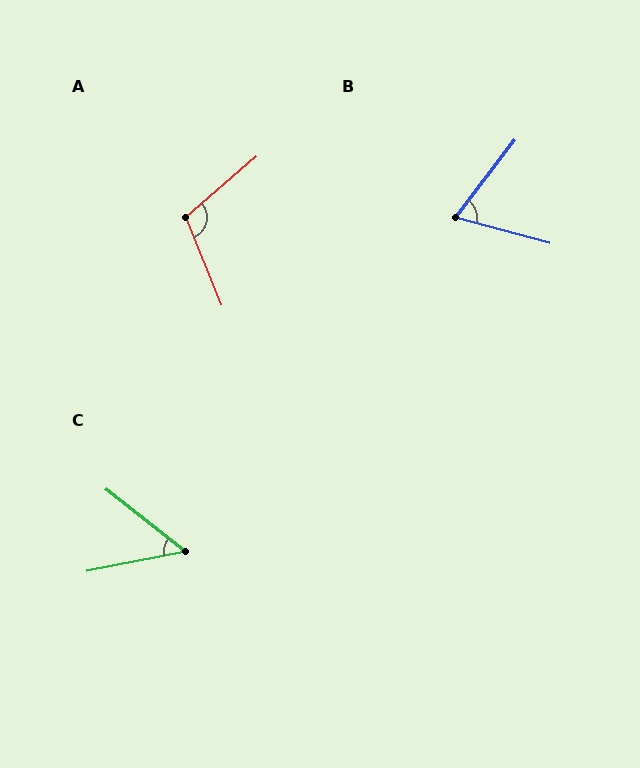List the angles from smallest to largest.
C (49°), B (67°), A (109°).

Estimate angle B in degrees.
Approximately 67 degrees.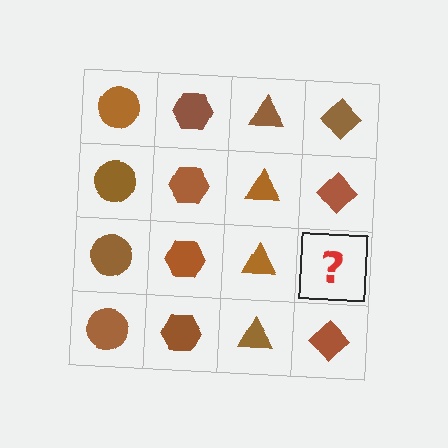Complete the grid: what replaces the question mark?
The question mark should be replaced with a brown diamond.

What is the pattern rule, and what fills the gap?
The rule is that each column has a consistent shape. The gap should be filled with a brown diamond.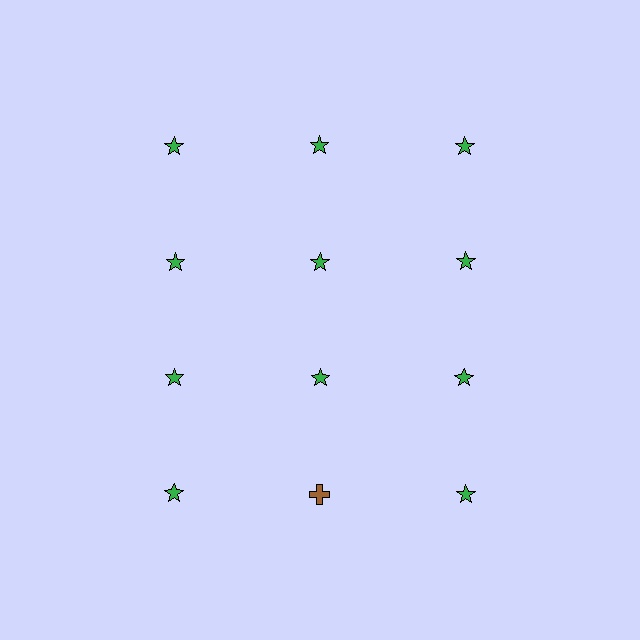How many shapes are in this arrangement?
There are 12 shapes arranged in a grid pattern.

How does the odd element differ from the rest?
It differs in both color (brown instead of green) and shape (cross instead of star).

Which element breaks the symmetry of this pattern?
The brown cross in the fourth row, second from left column breaks the symmetry. All other shapes are green stars.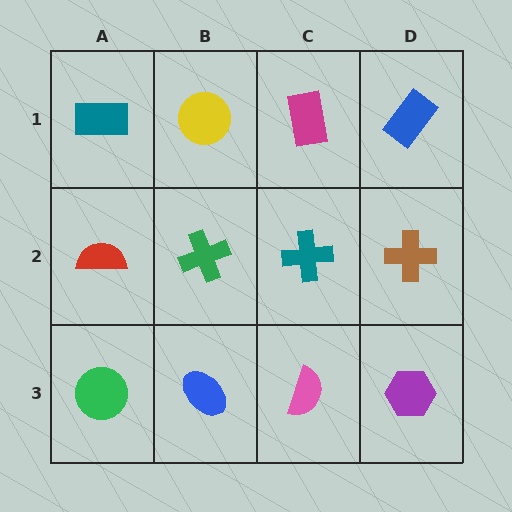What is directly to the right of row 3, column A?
A blue ellipse.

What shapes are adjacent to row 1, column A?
A red semicircle (row 2, column A), a yellow circle (row 1, column B).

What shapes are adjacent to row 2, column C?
A magenta rectangle (row 1, column C), a pink semicircle (row 3, column C), a green cross (row 2, column B), a brown cross (row 2, column D).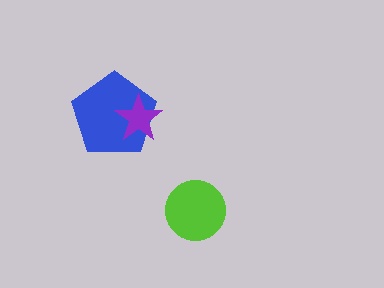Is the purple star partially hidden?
No, no other shape covers it.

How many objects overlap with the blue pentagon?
1 object overlaps with the blue pentagon.